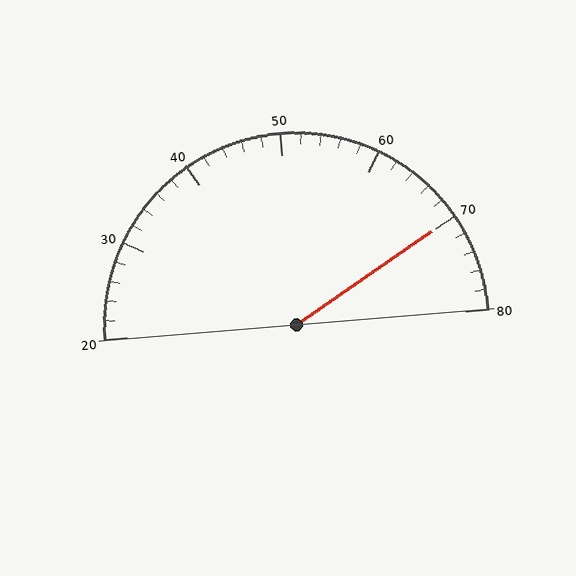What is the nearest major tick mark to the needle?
The nearest major tick mark is 70.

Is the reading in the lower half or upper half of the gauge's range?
The reading is in the upper half of the range (20 to 80).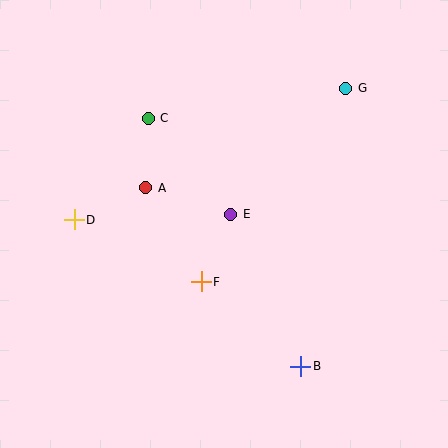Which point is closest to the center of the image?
Point E at (231, 214) is closest to the center.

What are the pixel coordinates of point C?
Point C is at (148, 118).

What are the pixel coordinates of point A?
Point A is at (146, 188).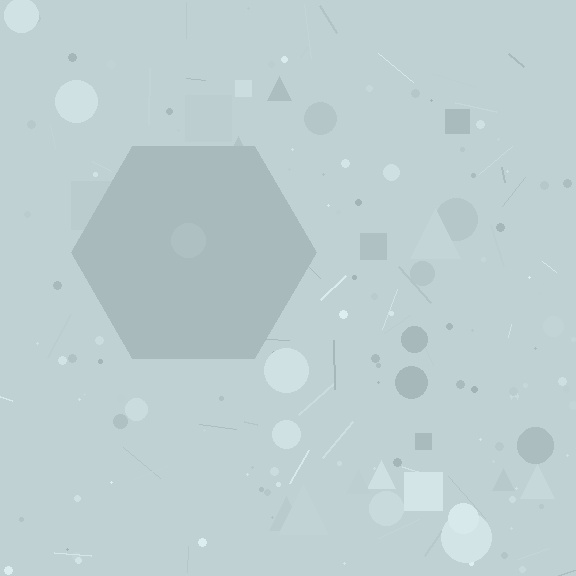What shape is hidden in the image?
A hexagon is hidden in the image.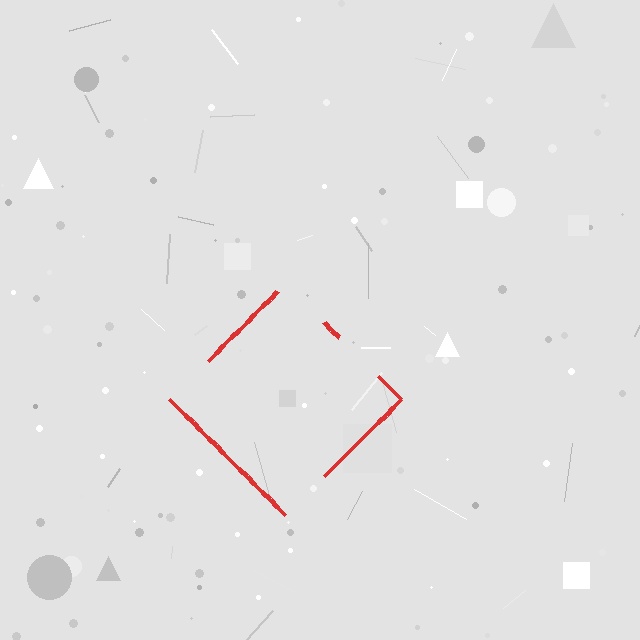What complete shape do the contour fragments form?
The contour fragments form a diamond.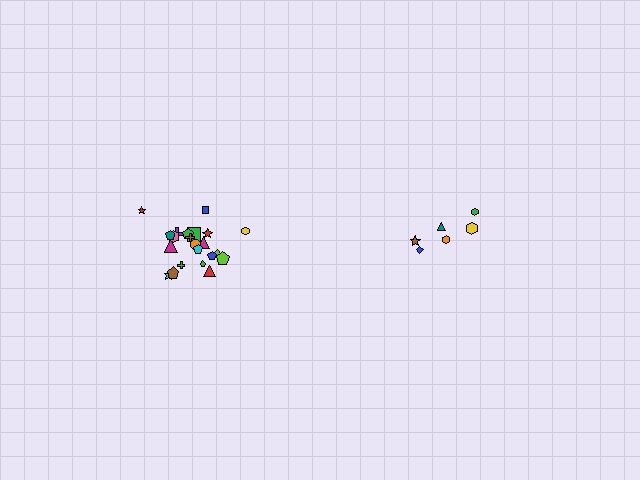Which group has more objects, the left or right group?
The left group.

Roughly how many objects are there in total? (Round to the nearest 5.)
Roughly 30 objects in total.